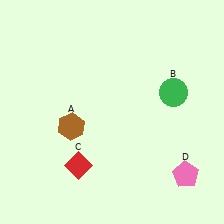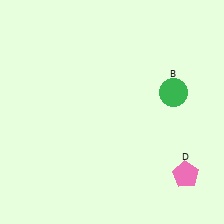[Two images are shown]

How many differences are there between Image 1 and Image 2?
There are 2 differences between the two images.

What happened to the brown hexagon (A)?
The brown hexagon (A) was removed in Image 2. It was in the bottom-left area of Image 1.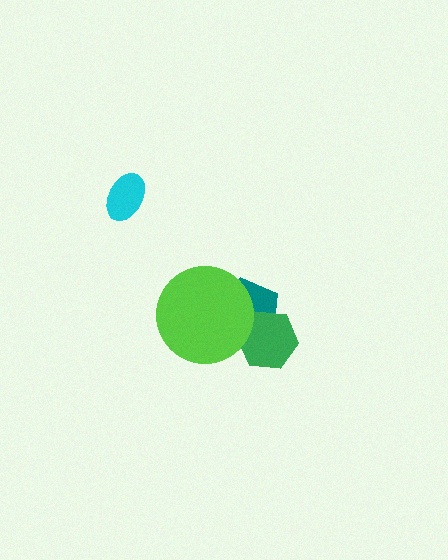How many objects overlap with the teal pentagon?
2 objects overlap with the teal pentagon.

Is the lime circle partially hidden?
No, no other shape covers it.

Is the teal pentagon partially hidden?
Yes, it is partially covered by another shape.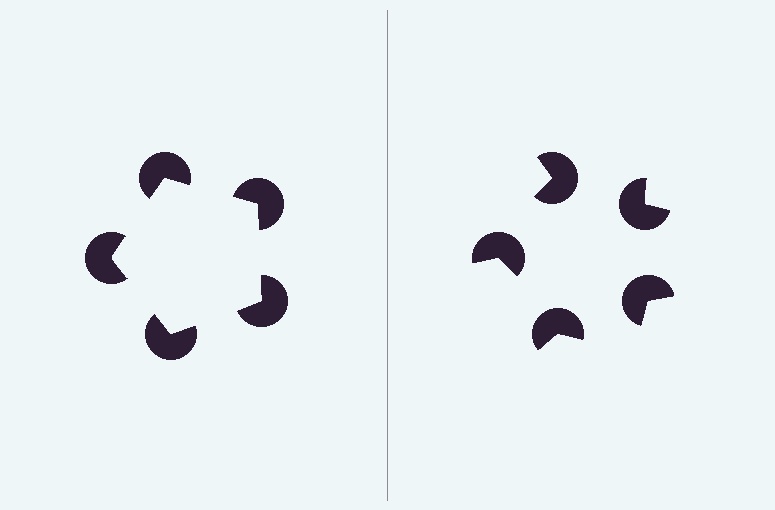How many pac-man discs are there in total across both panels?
10 — 5 on each side.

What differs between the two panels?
The pac-man discs are positioned identically on both sides; only the wedge orientations differ. On the left they align to a pentagon; on the right they are misaligned.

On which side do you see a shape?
An illusory pentagon appears on the left side. On the right side the wedge cuts are rotated, so no coherent shape forms.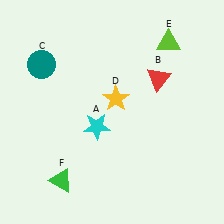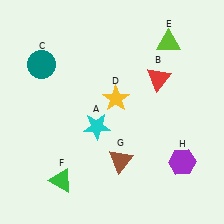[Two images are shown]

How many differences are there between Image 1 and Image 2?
There are 2 differences between the two images.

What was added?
A brown triangle (G), a purple hexagon (H) were added in Image 2.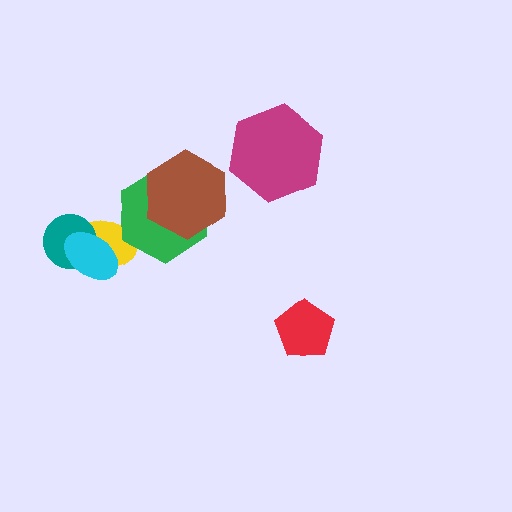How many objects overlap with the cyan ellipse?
2 objects overlap with the cyan ellipse.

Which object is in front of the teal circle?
The cyan ellipse is in front of the teal circle.